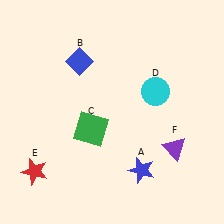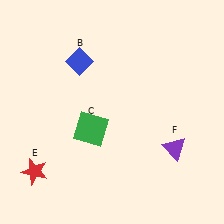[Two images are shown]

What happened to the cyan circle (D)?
The cyan circle (D) was removed in Image 2. It was in the top-right area of Image 1.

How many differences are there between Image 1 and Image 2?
There are 2 differences between the two images.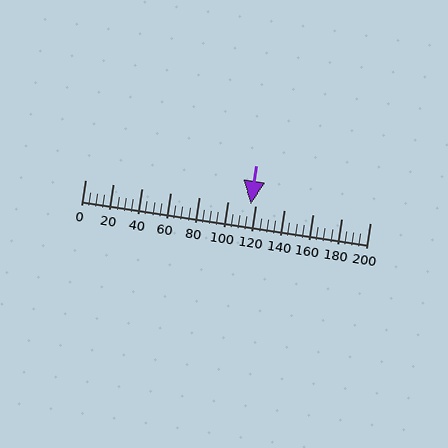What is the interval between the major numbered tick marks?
The major tick marks are spaced 20 units apart.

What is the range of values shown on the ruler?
The ruler shows values from 0 to 200.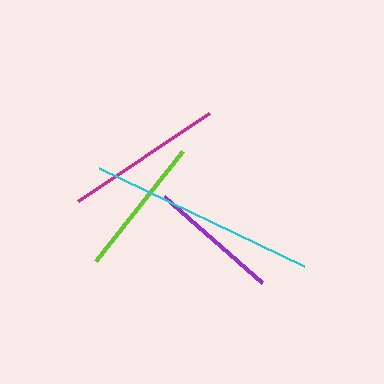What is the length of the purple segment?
The purple segment is approximately 131 pixels long.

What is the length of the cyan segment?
The cyan segment is approximately 227 pixels long.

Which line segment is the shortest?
The purple line is the shortest at approximately 131 pixels.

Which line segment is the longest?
The cyan line is the longest at approximately 227 pixels.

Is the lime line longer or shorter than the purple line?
The lime line is longer than the purple line.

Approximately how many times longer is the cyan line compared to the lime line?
The cyan line is approximately 1.6 times the length of the lime line.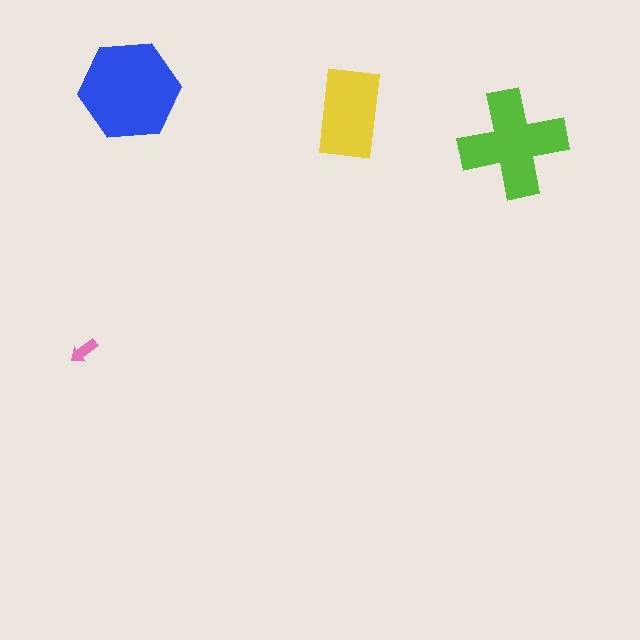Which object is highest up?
The blue hexagon is topmost.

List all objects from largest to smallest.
The blue hexagon, the lime cross, the yellow rectangle, the pink arrow.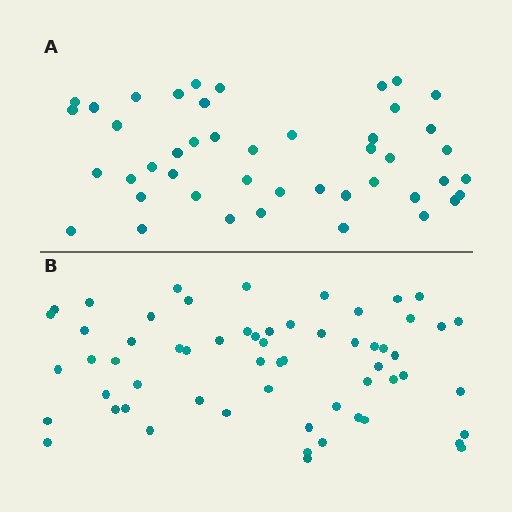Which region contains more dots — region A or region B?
Region B (the bottom region) has more dots.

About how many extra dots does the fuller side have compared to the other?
Region B has approximately 15 more dots than region A.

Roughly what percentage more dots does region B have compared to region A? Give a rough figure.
About 35% more.